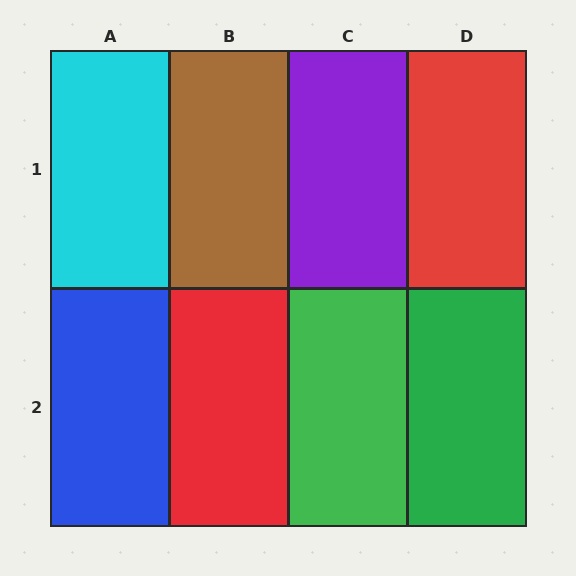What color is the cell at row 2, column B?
Red.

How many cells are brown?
1 cell is brown.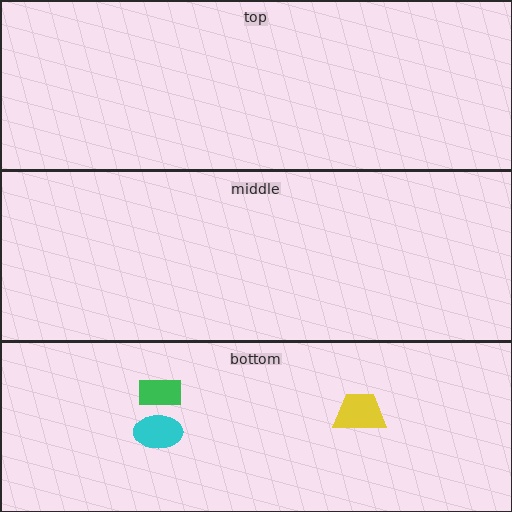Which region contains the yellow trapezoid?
The bottom region.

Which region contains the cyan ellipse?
The bottom region.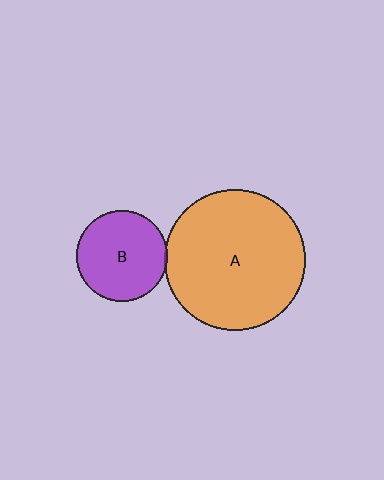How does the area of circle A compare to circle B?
Approximately 2.4 times.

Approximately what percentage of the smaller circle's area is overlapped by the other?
Approximately 5%.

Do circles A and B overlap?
Yes.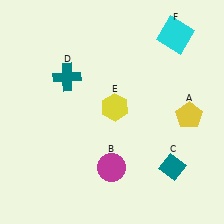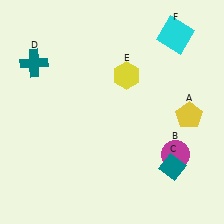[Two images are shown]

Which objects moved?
The objects that moved are: the magenta circle (B), the teal cross (D), the yellow hexagon (E).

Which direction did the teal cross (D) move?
The teal cross (D) moved left.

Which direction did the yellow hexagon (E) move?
The yellow hexagon (E) moved up.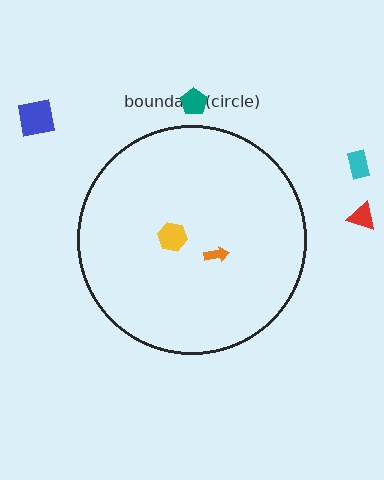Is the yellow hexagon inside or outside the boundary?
Inside.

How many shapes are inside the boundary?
2 inside, 4 outside.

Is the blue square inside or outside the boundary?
Outside.